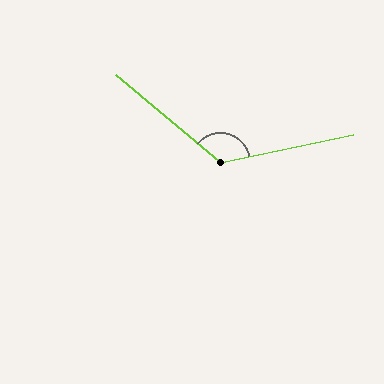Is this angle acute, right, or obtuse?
It is obtuse.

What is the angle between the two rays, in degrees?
Approximately 128 degrees.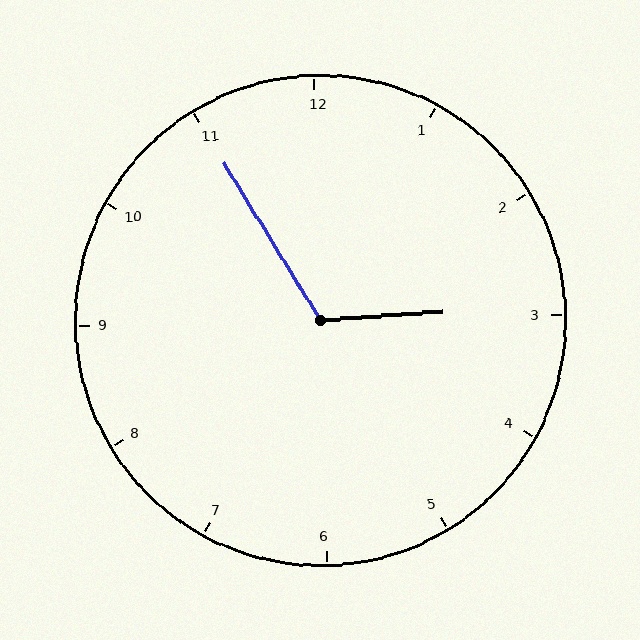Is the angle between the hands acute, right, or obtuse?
It is obtuse.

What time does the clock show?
2:55.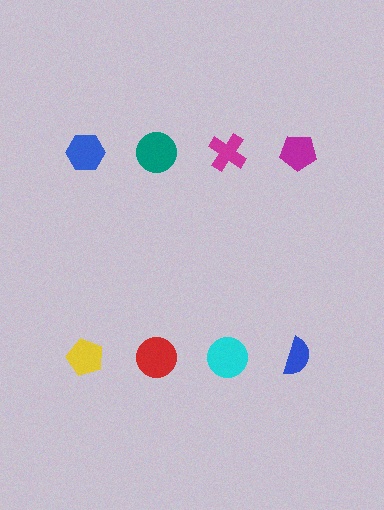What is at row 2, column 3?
A cyan circle.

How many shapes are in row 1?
4 shapes.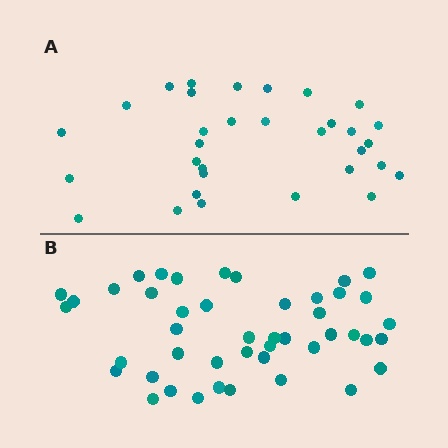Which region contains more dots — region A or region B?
Region B (the bottom region) has more dots.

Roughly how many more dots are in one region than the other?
Region B has approximately 15 more dots than region A.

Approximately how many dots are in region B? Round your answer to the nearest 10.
About 40 dots. (The exact count is 45, which rounds to 40.)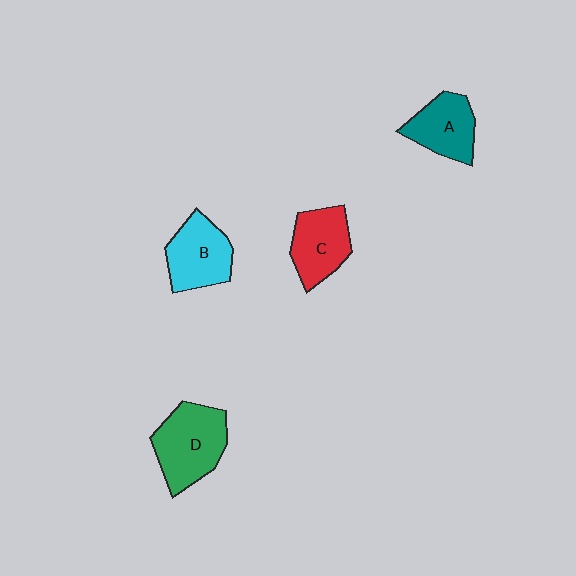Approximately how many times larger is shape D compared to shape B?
Approximately 1.2 times.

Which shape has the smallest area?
Shape A (teal).